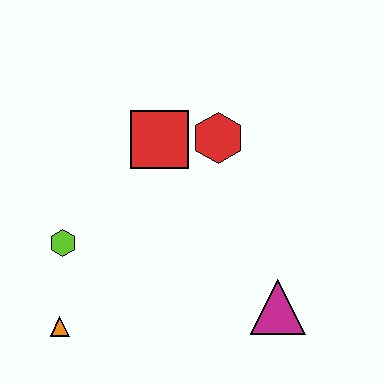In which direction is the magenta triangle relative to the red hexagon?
The magenta triangle is below the red hexagon.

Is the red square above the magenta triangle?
Yes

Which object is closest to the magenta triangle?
The red hexagon is closest to the magenta triangle.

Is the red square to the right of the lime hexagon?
Yes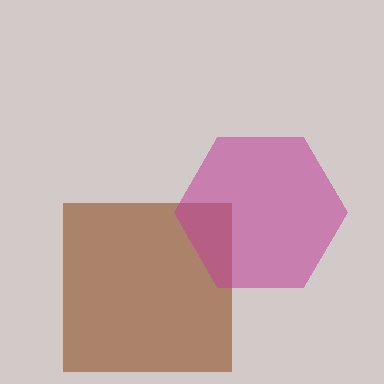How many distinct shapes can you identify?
There are 2 distinct shapes: a brown square, a magenta hexagon.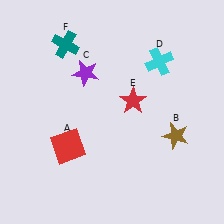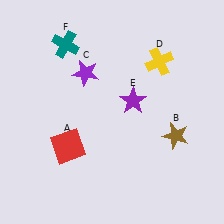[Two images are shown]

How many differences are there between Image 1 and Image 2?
There are 2 differences between the two images.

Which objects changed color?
D changed from cyan to yellow. E changed from red to purple.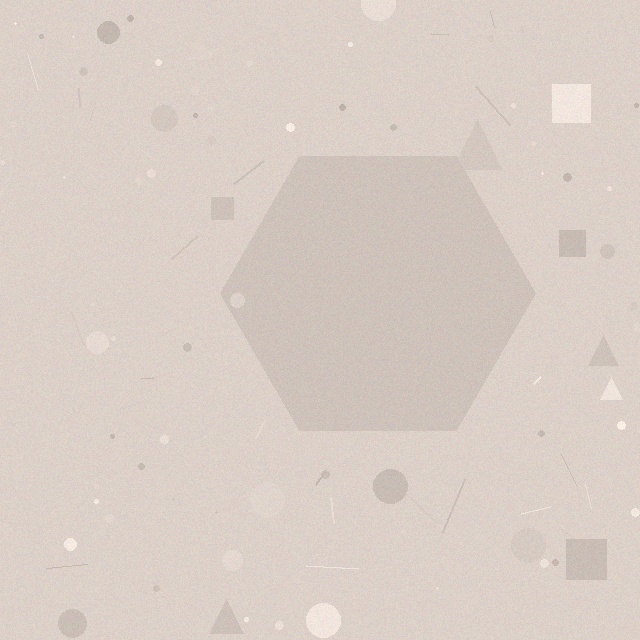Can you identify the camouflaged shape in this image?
The camouflaged shape is a hexagon.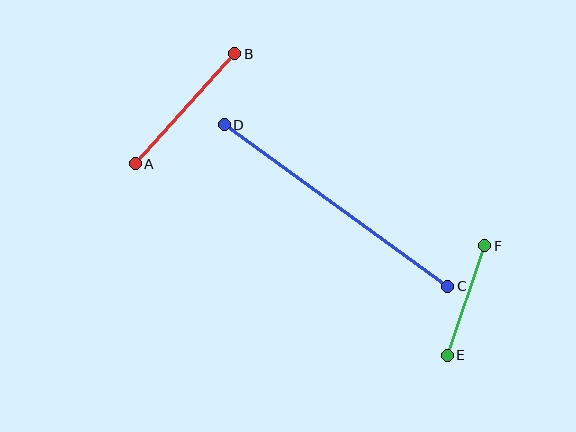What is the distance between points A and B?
The distance is approximately 148 pixels.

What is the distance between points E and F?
The distance is approximately 116 pixels.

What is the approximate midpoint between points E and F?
The midpoint is at approximately (466, 301) pixels.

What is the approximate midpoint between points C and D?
The midpoint is at approximately (336, 205) pixels.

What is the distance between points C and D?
The distance is approximately 275 pixels.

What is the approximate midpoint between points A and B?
The midpoint is at approximately (185, 109) pixels.